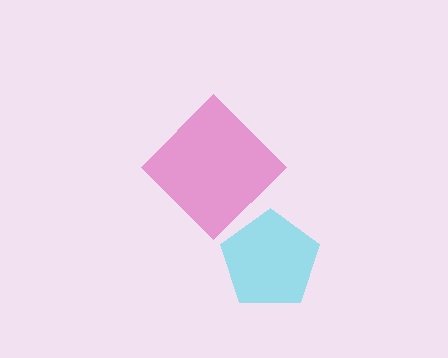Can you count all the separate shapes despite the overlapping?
Yes, there are 2 separate shapes.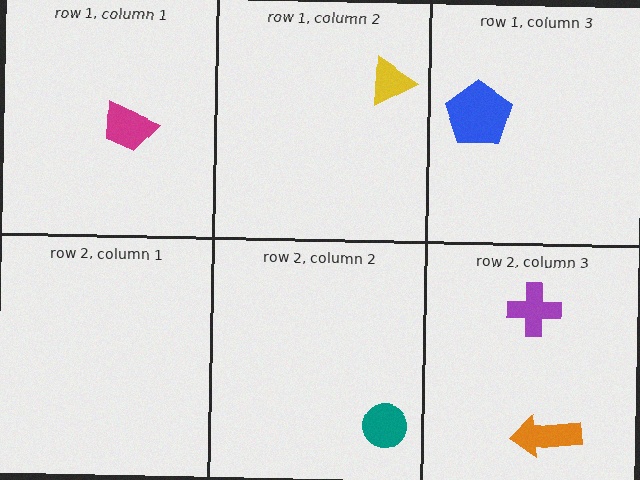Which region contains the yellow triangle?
The row 1, column 2 region.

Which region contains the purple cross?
The row 2, column 3 region.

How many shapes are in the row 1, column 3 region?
1.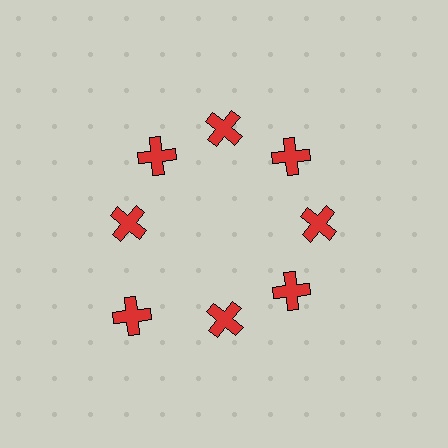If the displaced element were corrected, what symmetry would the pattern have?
It would have 8-fold rotational symmetry — the pattern would map onto itself every 45 degrees.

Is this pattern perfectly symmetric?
No. The 8 red crosses are arranged in a ring, but one element near the 8 o'clock position is pushed outward from the center, breaking the 8-fold rotational symmetry.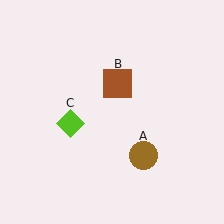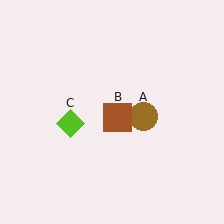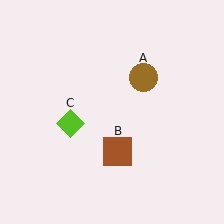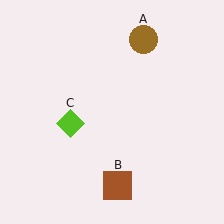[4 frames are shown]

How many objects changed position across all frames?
2 objects changed position: brown circle (object A), brown square (object B).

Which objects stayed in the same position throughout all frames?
Lime diamond (object C) remained stationary.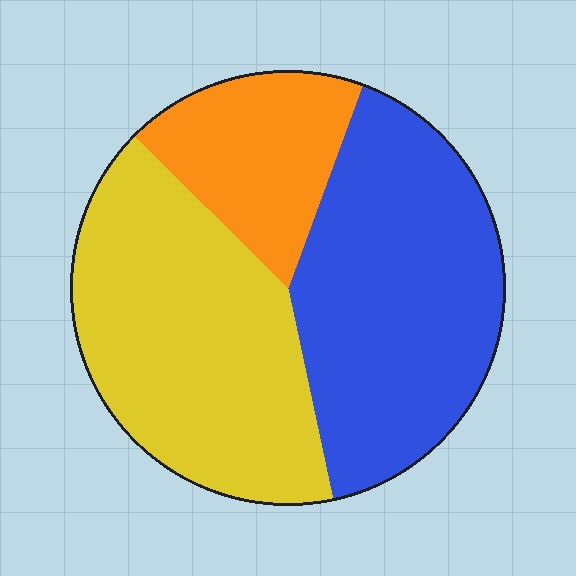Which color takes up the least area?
Orange, at roughly 20%.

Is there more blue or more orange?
Blue.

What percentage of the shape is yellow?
Yellow covers about 40% of the shape.